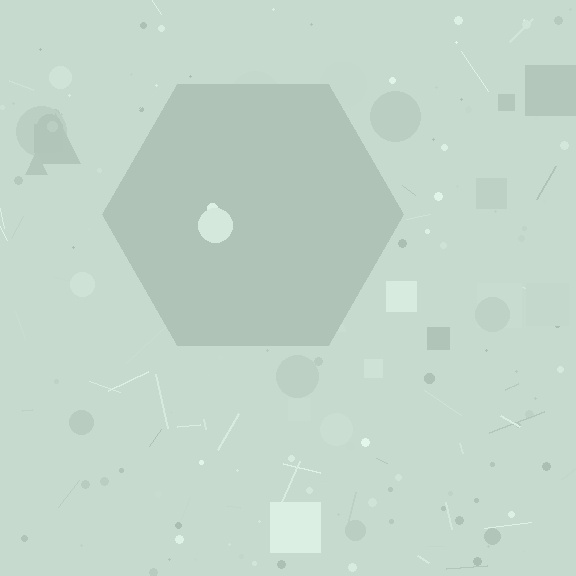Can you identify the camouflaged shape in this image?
The camouflaged shape is a hexagon.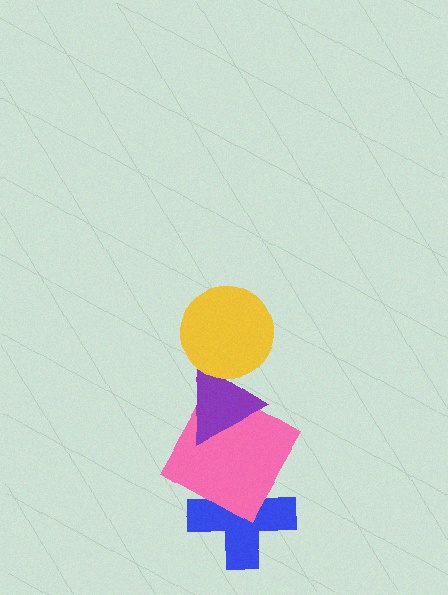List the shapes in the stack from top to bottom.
From top to bottom: the yellow circle, the purple triangle, the pink square, the blue cross.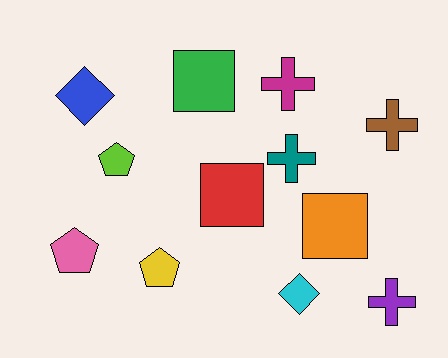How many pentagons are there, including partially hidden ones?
There are 3 pentagons.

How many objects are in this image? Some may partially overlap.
There are 12 objects.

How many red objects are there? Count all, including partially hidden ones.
There is 1 red object.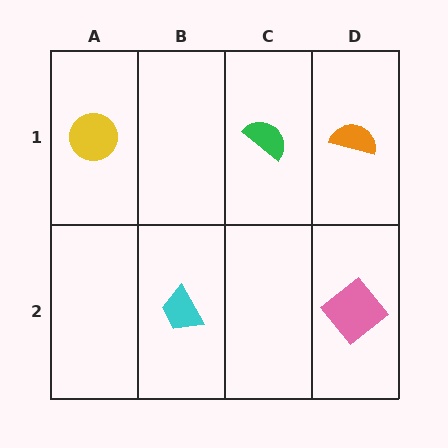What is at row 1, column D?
An orange semicircle.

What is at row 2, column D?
A pink diamond.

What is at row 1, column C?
A green semicircle.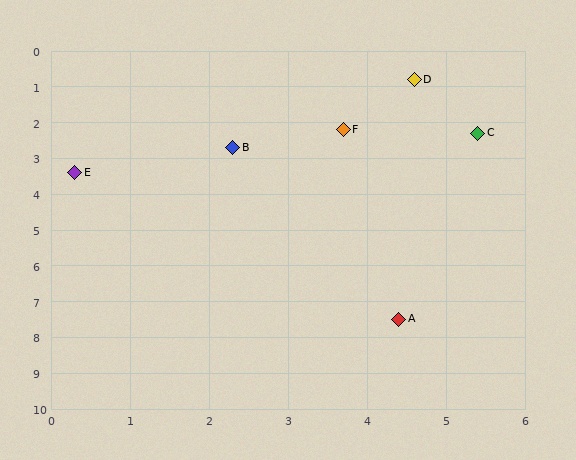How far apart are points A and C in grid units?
Points A and C are about 5.3 grid units apart.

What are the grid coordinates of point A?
Point A is at approximately (4.4, 7.5).